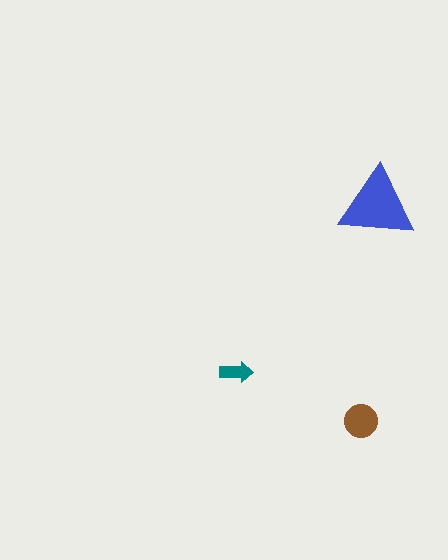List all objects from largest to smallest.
The blue triangle, the brown circle, the teal arrow.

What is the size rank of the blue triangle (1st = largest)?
1st.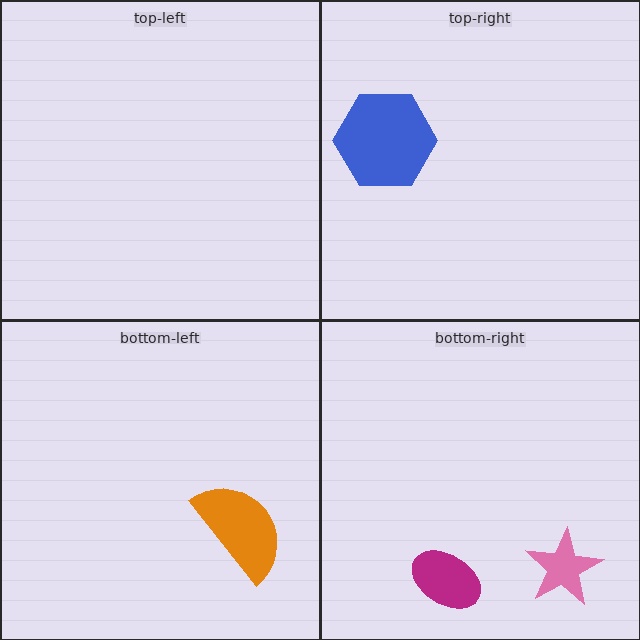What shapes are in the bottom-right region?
The magenta ellipse, the pink star.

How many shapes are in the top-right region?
1.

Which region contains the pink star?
The bottom-right region.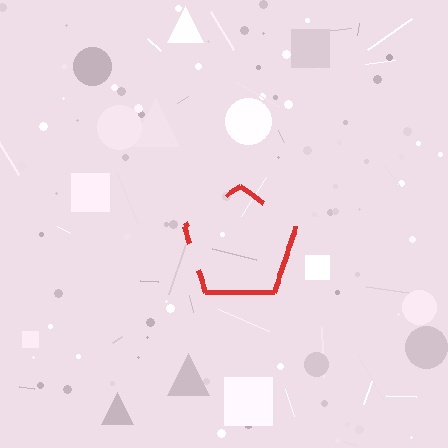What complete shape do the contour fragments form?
The contour fragments form a pentagon.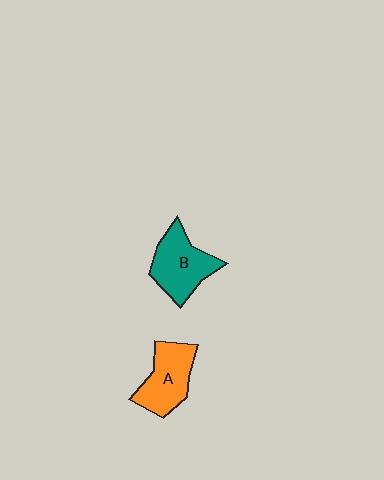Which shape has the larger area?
Shape B (teal).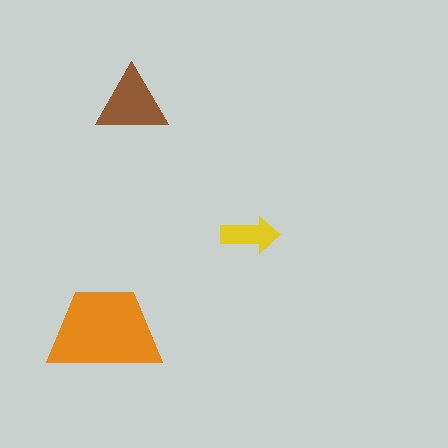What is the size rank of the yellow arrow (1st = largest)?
3rd.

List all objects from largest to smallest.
The orange trapezoid, the brown triangle, the yellow arrow.